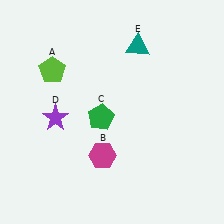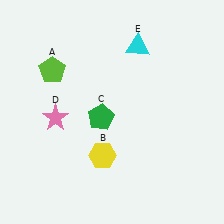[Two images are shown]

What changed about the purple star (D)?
In Image 1, D is purple. In Image 2, it changed to pink.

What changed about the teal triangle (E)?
In Image 1, E is teal. In Image 2, it changed to cyan.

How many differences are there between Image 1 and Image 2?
There are 3 differences between the two images.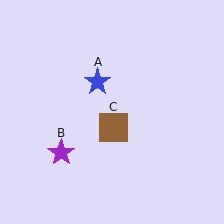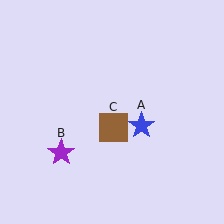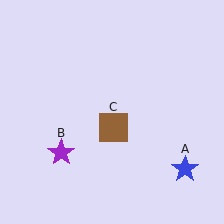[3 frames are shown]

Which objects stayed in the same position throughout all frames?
Purple star (object B) and brown square (object C) remained stationary.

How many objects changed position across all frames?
1 object changed position: blue star (object A).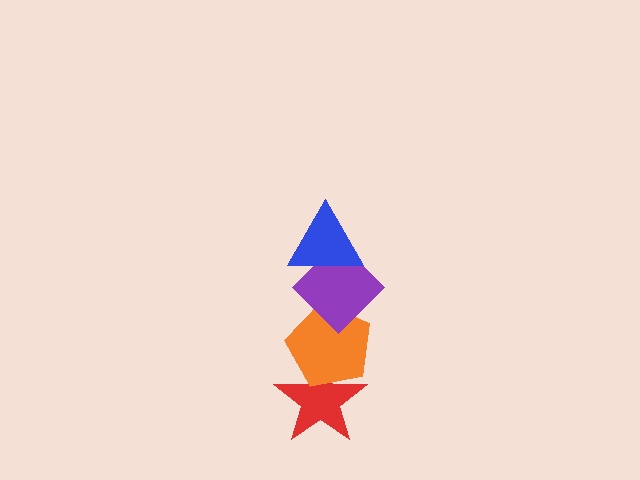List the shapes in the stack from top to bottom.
From top to bottom: the blue triangle, the purple diamond, the orange pentagon, the red star.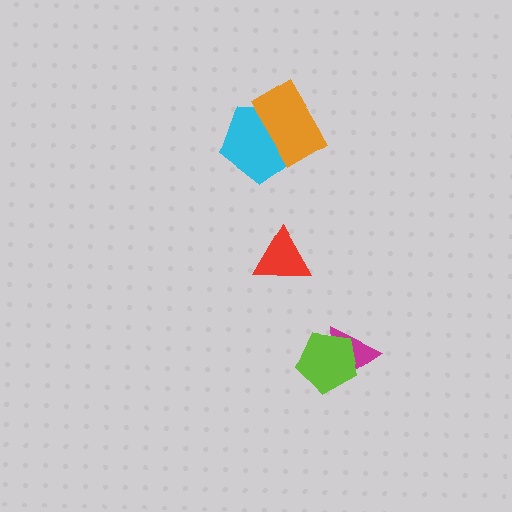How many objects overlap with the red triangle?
0 objects overlap with the red triangle.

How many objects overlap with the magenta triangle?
1 object overlaps with the magenta triangle.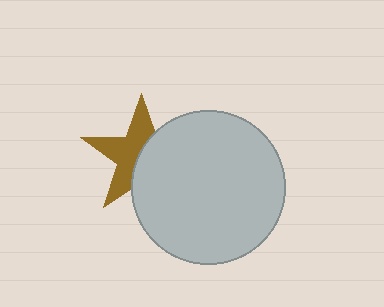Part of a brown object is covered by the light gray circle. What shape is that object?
It is a star.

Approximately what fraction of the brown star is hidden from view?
Roughly 47% of the brown star is hidden behind the light gray circle.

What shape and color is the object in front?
The object in front is a light gray circle.